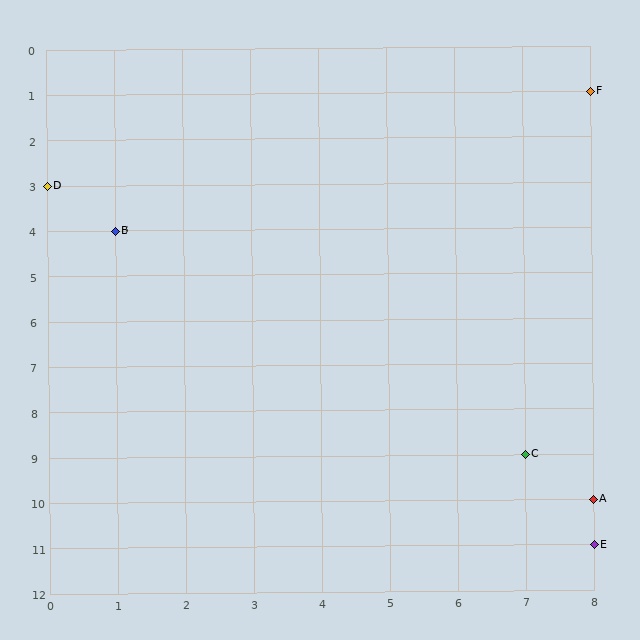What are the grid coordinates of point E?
Point E is at grid coordinates (8, 11).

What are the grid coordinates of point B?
Point B is at grid coordinates (1, 4).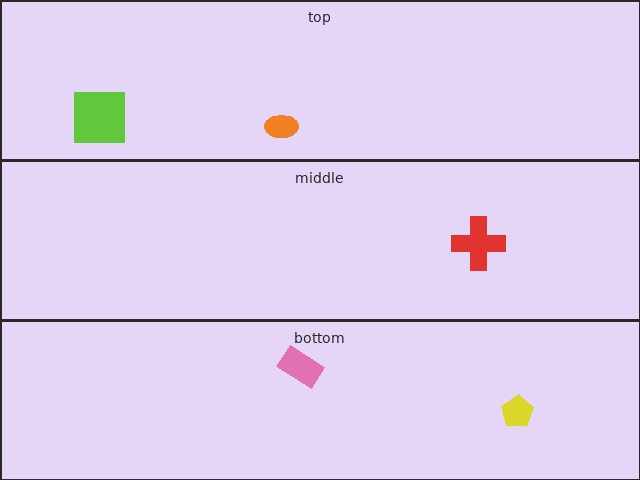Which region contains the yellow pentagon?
The bottom region.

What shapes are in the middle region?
The red cross.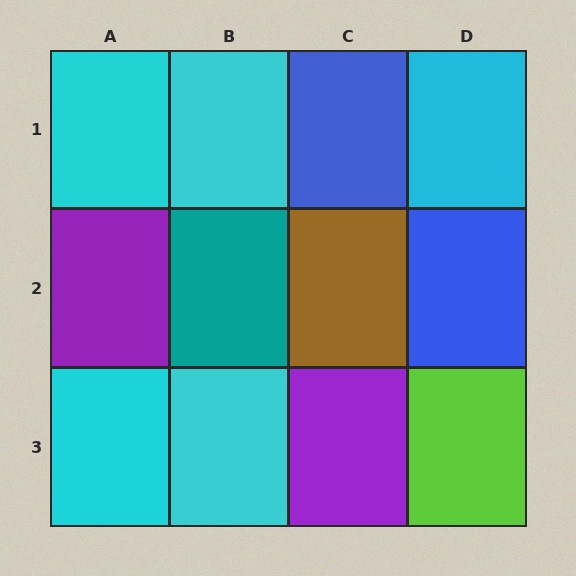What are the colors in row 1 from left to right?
Cyan, cyan, blue, cyan.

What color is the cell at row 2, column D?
Blue.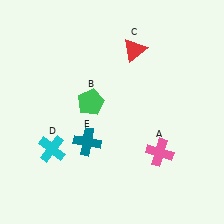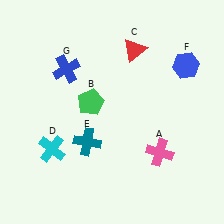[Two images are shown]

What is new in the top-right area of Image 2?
A blue hexagon (F) was added in the top-right area of Image 2.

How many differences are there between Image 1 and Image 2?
There are 2 differences between the two images.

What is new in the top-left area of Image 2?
A blue cross (G) was added in the top-left area of Image 2.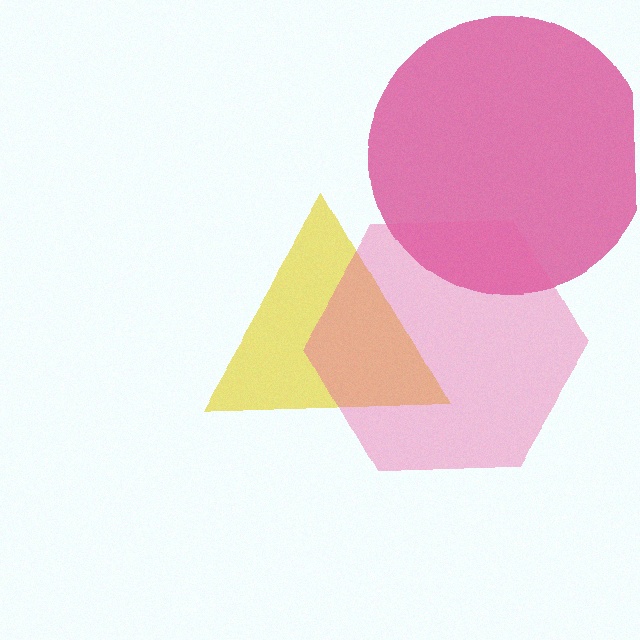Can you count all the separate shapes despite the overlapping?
Yes, there are 3 separate shapes.